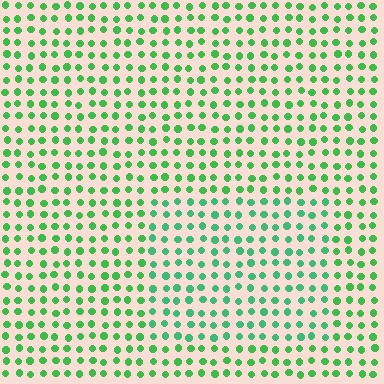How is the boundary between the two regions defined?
The boundary is defined purely by a slight shift in hue (about 22 degrees). Spacing, size, and orientation are identical on both sides.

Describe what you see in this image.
The image is filled with small green elements in a uniform arrangement. A rectangle-shaped region is visible where the elements are tinted to a slightly different hue, forming a subtle color boundary.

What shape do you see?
I see a rectangle.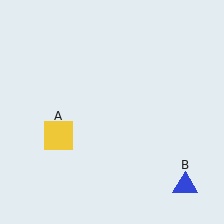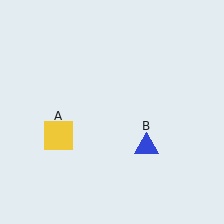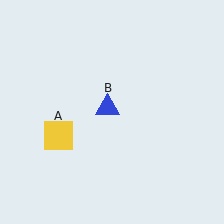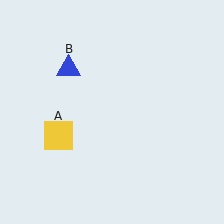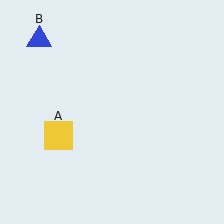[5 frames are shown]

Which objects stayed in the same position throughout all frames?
Yellow square (object A) remained stationary.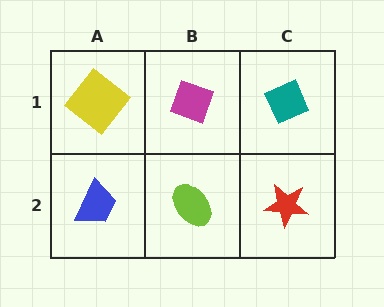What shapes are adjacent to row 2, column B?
A magenta diamond (row 1, column B), a blue trapezoid (row 2, column A), a red star (row 2, column C).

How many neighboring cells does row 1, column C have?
2.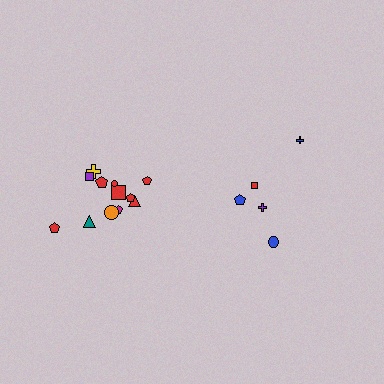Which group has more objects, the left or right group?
The left group.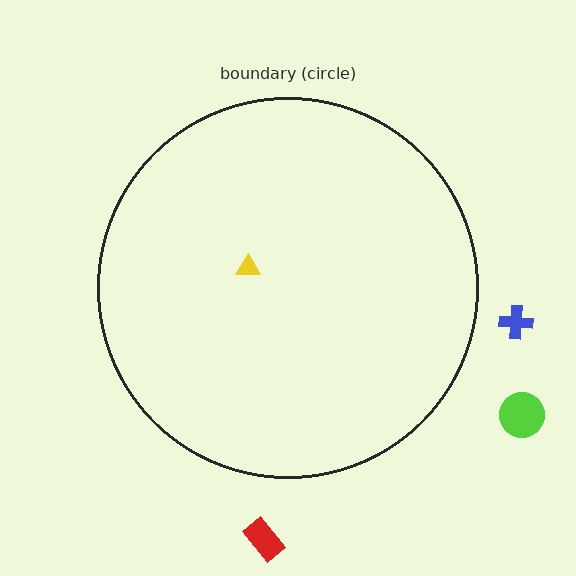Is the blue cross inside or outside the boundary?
Outside.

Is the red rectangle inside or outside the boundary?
Outside.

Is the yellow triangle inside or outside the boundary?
Inside.